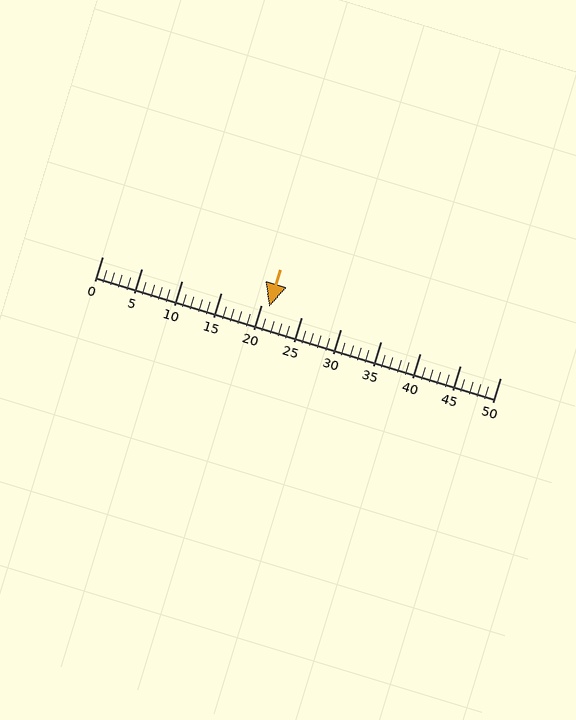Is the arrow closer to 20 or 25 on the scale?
The arrow is closer to 20.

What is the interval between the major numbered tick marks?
The major tick marks are spaced 5 units apart.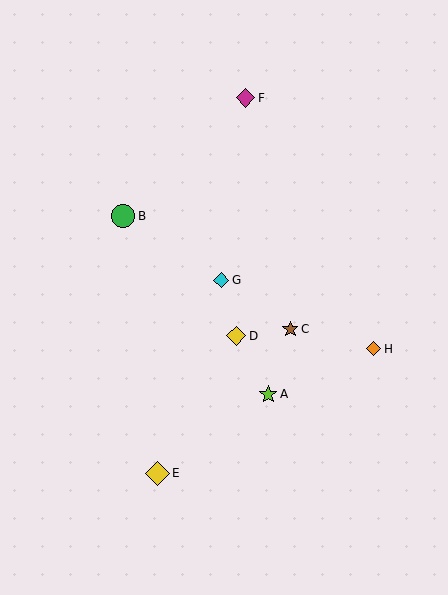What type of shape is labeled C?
Shape C is a brown star.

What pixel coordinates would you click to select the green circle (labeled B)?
Click at (123, 216) to select the green circle B.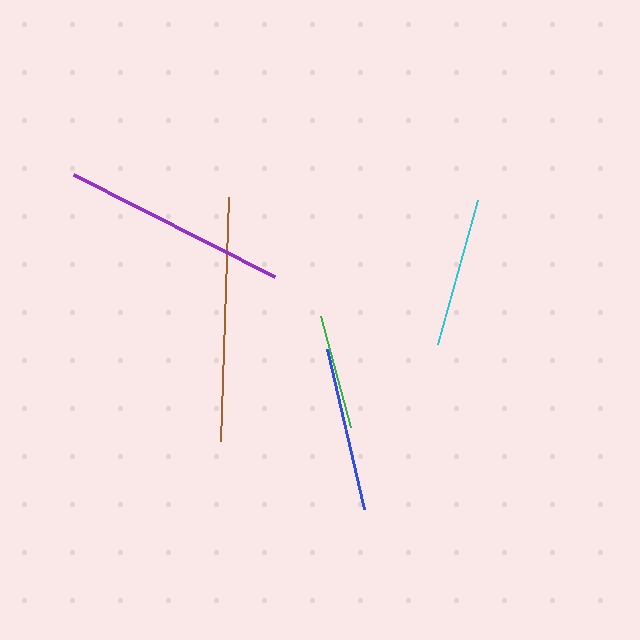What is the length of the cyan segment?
The cyan segment is approximately 149 pixels long.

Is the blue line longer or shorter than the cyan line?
The blue line is longer than the cyan line.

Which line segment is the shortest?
The green line is the shortest at approximately 115 pixels.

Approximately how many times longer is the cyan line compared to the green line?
The cyan line is approximately 1.3 times the length of the green line.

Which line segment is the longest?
The brown line is the longest at approximately 244 pixels.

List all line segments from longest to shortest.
From longest to shortest: brown, purple, blue, cyan, green.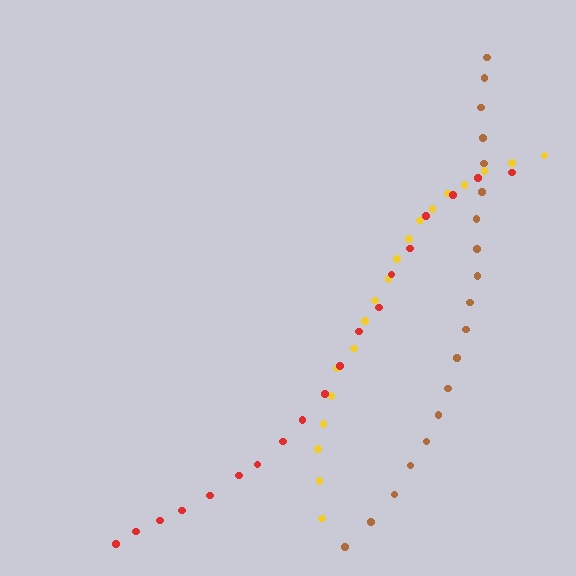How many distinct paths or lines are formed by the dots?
There are 3 distinct paths.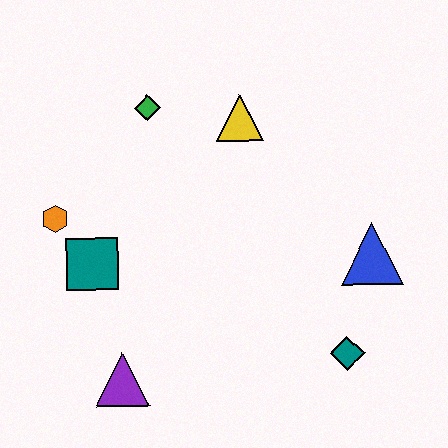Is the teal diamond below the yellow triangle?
Yes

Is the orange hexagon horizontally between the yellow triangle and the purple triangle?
No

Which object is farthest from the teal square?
The blue triangle is farthest from the teal square.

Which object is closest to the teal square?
The orange hexagon is closest to the teal square.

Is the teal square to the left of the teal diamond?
Yes